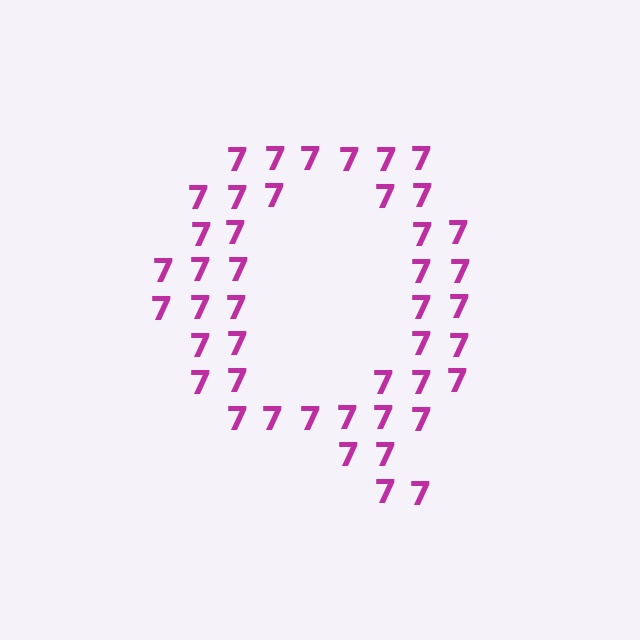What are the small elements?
The small elements are digit 7's.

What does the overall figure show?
The overall figure shows the letter Q.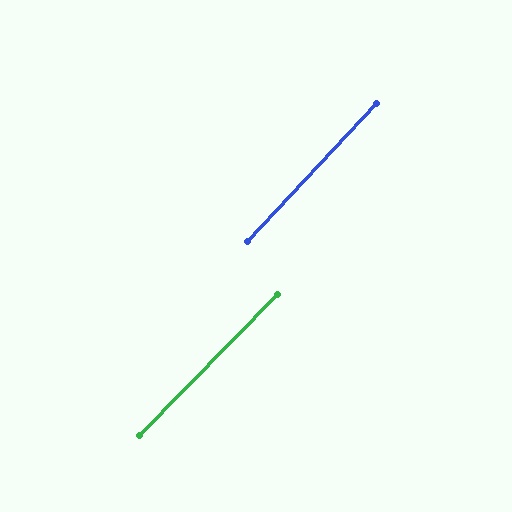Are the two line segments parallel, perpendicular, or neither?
Parallel — their directions differ by only 1.6°.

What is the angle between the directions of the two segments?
Approximately 2 degrees.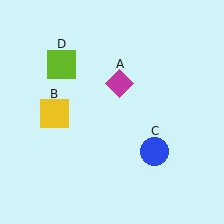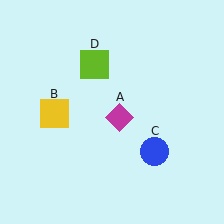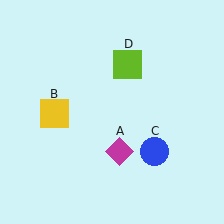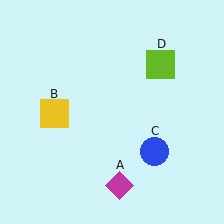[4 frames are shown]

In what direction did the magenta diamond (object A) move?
The magenta diamond (object A) moved down.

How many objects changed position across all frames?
2 objects changed position: magenta diamond (object A), lime square (object D).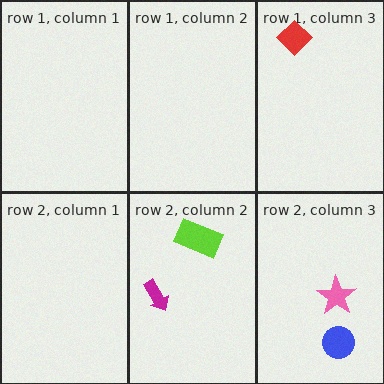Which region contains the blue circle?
The row 2, column 3 region.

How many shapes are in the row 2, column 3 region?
2.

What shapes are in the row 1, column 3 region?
The red diamond.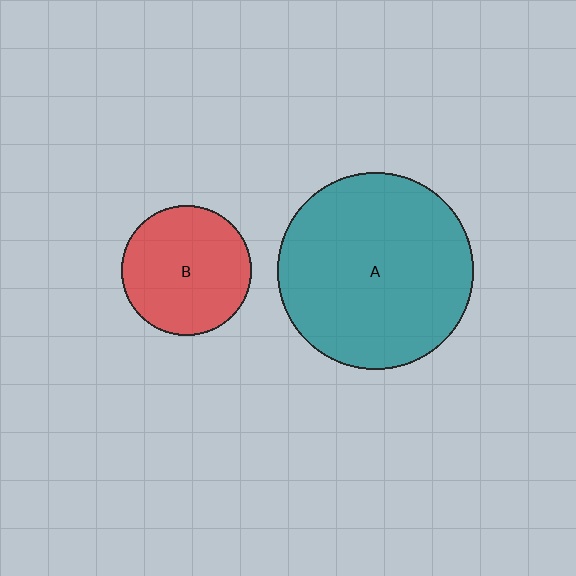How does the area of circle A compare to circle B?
Approximately 2.3 times.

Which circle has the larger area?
Circle A (teal).